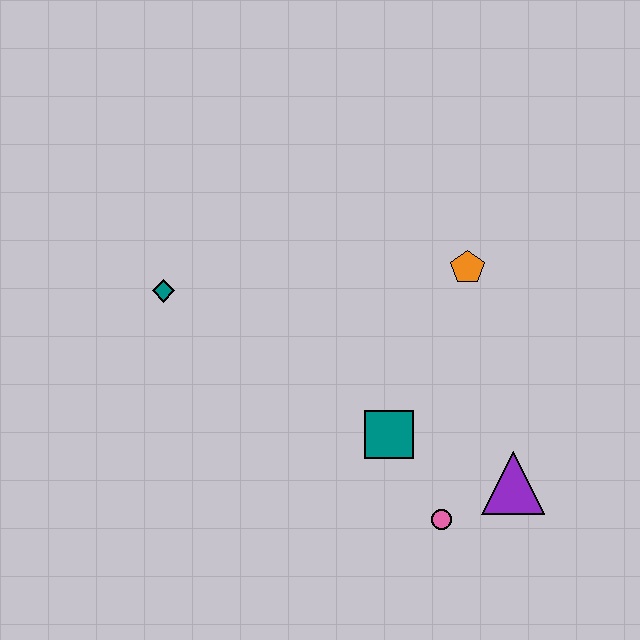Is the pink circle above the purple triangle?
No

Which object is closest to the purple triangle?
The pink circle is closest to the purple triangle.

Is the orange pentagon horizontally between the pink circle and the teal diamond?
No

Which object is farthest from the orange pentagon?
The teal diamond is farthest from the orange pentagon.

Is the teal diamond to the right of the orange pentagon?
No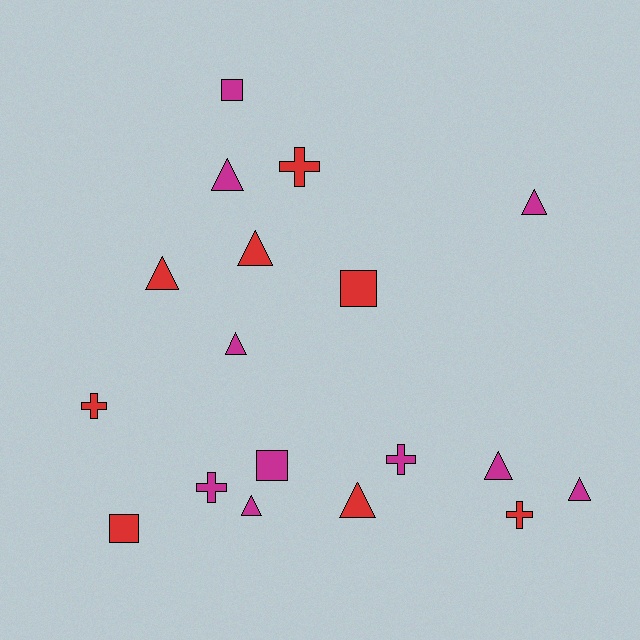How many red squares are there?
There are 2 red squares.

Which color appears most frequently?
Magenta, with 10 objects.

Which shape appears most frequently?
Triangle, with 9 objects.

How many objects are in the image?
There are 18 objects.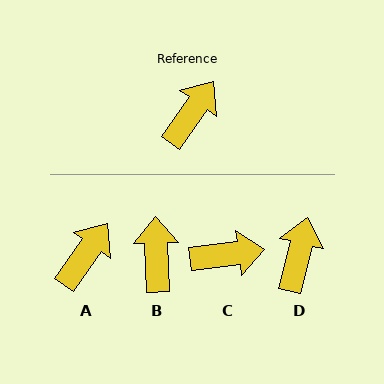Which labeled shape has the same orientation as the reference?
A.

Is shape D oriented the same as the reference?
No, it is off by about 22 degrees.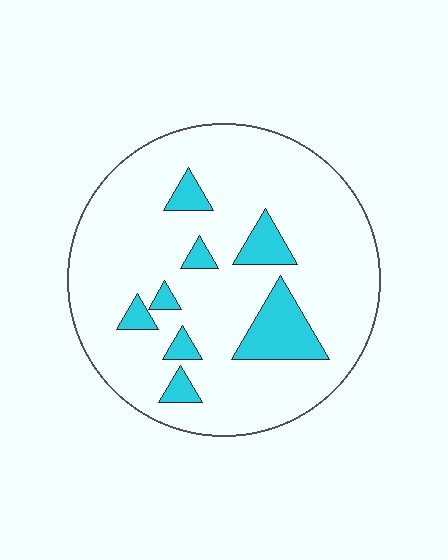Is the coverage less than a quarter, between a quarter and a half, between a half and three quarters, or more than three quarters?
Less than a quarter.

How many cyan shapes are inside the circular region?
8.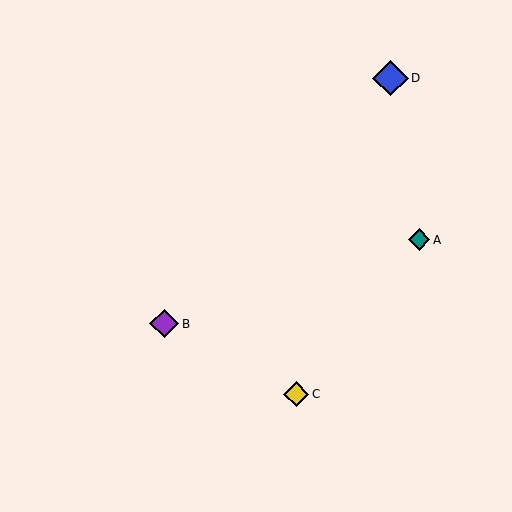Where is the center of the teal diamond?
The center of the teal diamond is at (419, 240).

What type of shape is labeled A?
Shape A is a teal diamond.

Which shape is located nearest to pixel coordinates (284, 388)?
The yellow diamond (labeled C) at (296, 394) is nearest to that location.